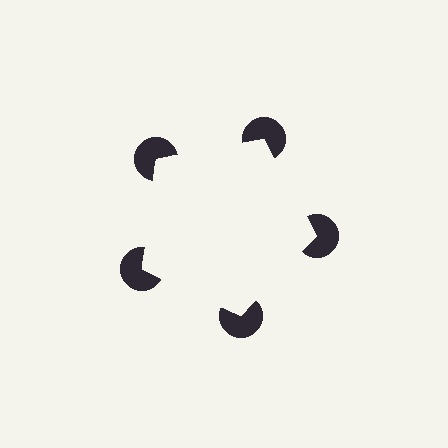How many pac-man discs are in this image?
There are 5 — one at each vertex of the illusory pentagon.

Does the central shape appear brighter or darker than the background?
It typically appears slightly brighter than the background, even though no actual brightness change is drawn.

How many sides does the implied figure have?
5 sides.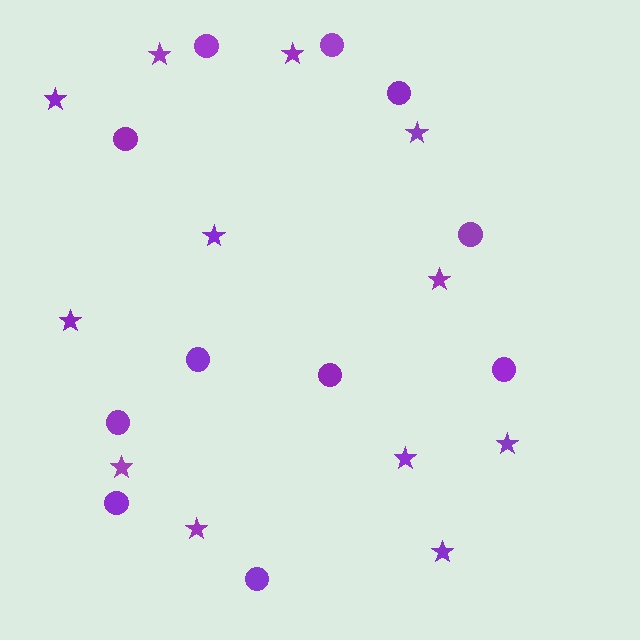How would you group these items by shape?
There are 2 groups: one group of stars (12) and one group of circles (11).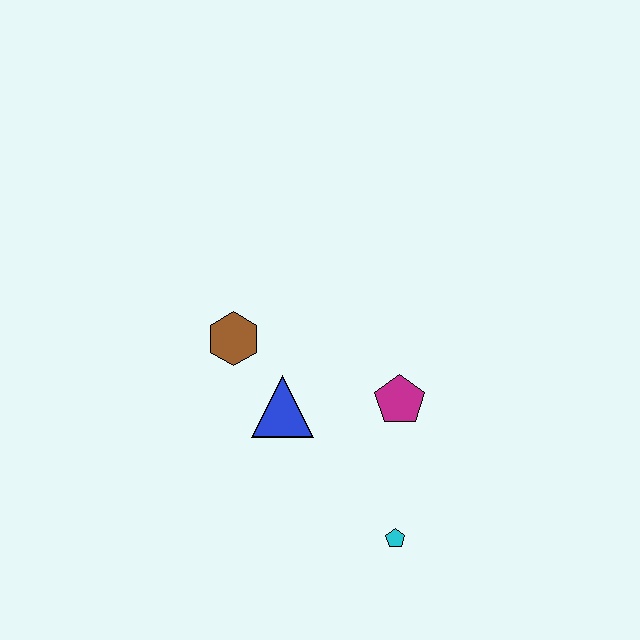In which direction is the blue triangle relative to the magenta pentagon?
The blue triangle is to the left of the magenta pentagon.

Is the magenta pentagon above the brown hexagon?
No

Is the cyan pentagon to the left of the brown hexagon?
No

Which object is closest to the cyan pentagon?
The magenta pentagon is closest to the cyan pentagon.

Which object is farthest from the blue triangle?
The cyan pentagon is farthest from the blue triangle.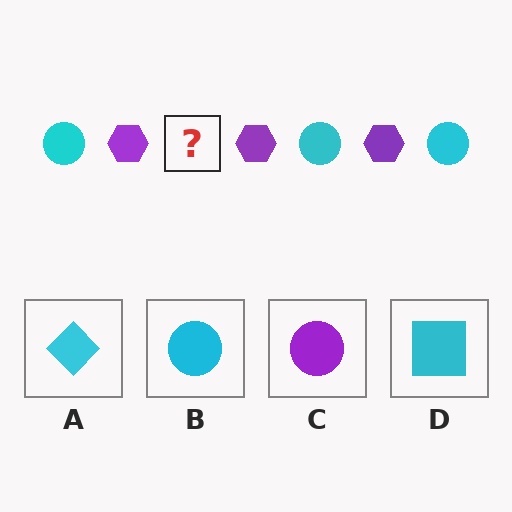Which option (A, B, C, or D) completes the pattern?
B.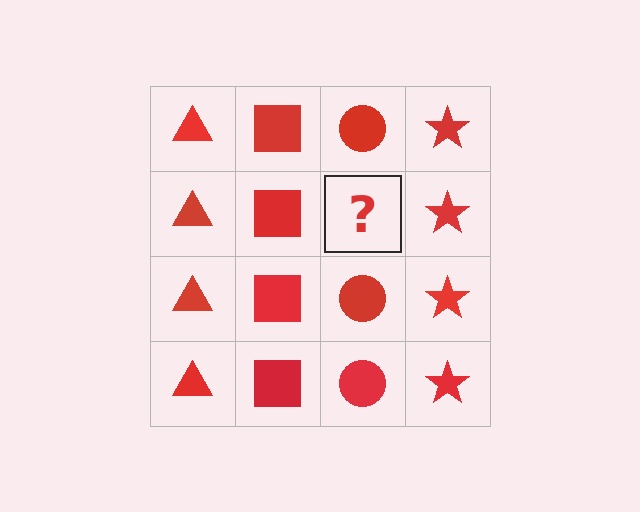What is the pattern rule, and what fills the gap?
The rule is that each column has a consistent shape. The gap should be filled with a red circle.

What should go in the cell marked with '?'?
The missing cell should contain a red circle.